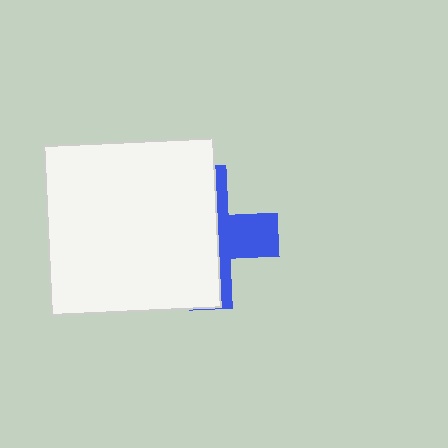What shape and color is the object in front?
The object in front is a white square.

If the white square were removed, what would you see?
You would see the complete blue cross.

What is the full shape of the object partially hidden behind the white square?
The partially hidden object is a blue cross.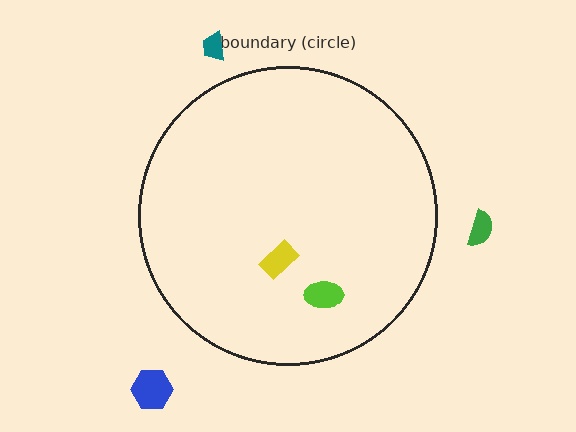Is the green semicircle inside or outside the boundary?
Outside.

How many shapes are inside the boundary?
2 inside, 3 outside.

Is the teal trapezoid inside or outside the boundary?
Outside.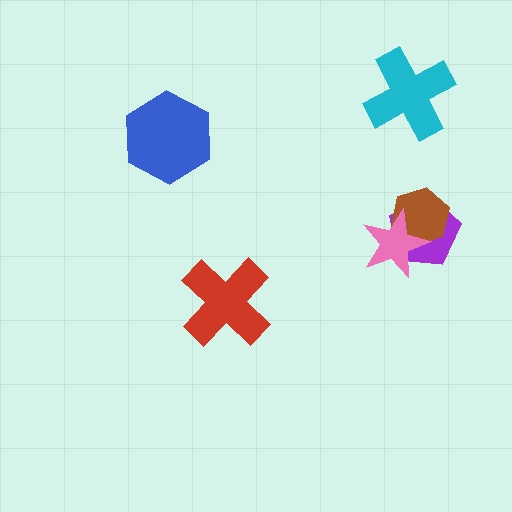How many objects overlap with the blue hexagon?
0 objects overlap with the blue hexagon.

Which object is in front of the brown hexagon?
The pink star is in front of the brown hexagon.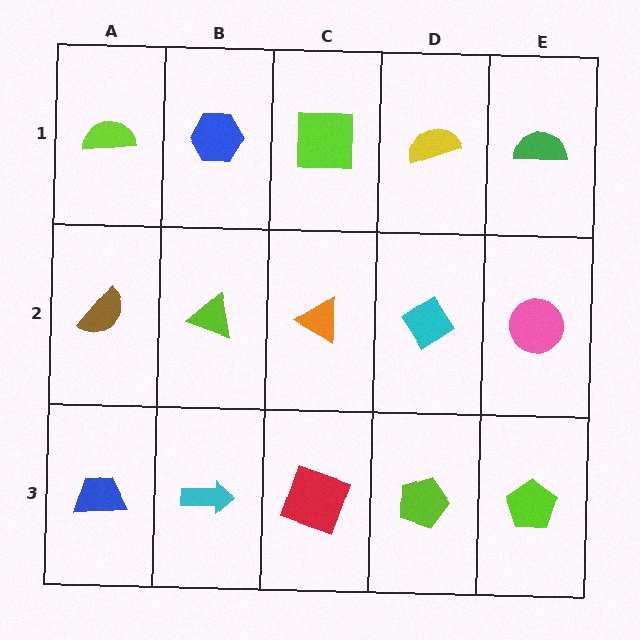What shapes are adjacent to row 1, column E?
A pink circle (row 2, column E), a yellow semicircle (row 1, column D).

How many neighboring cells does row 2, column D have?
4.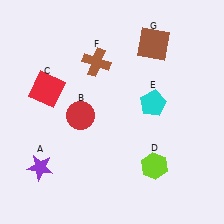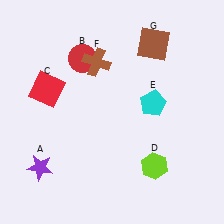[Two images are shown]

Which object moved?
The red circle (B) moved up.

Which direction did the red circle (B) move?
The red circle (B) moved up.